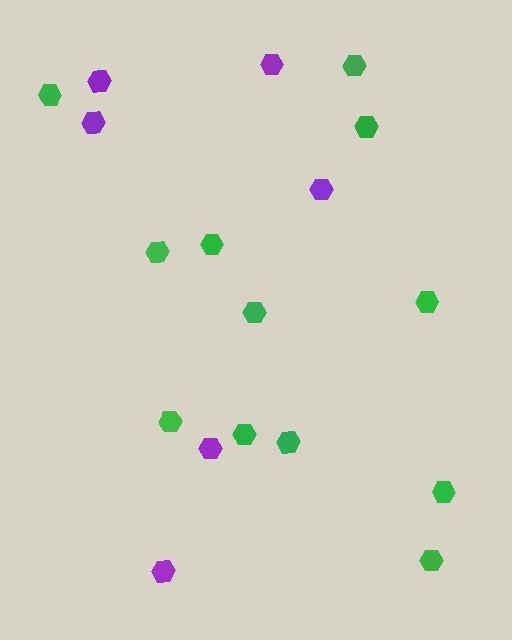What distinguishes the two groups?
There are 2 groups: one group of green hexagons (12) and one group of purple hexagons (6).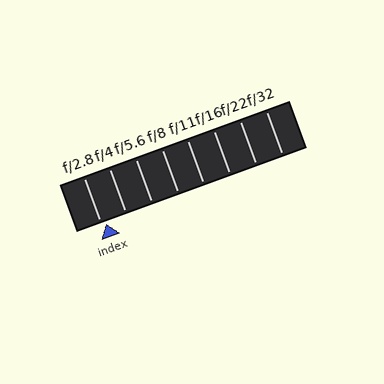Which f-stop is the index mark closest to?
The index mark is closest to f/2.8.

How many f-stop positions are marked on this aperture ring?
There are 8 f-stop positions marked.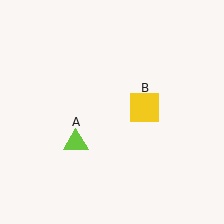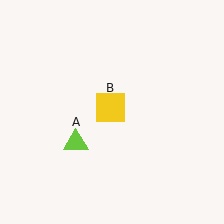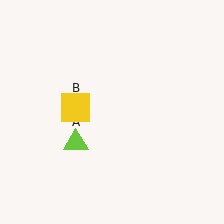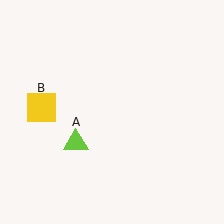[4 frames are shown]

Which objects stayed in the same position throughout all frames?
Lime triangle (object A) remained stationary.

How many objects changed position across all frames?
1 object changed position: yellow square (object B).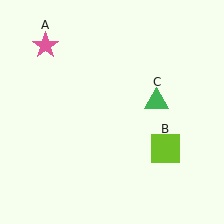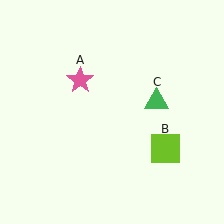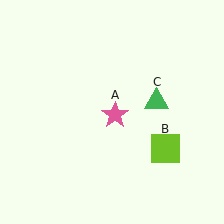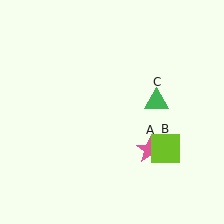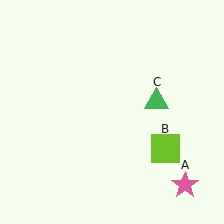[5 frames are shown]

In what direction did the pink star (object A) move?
The pink star (object A) moved down and to the right.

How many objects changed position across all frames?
1 object changed position: pink star (object A).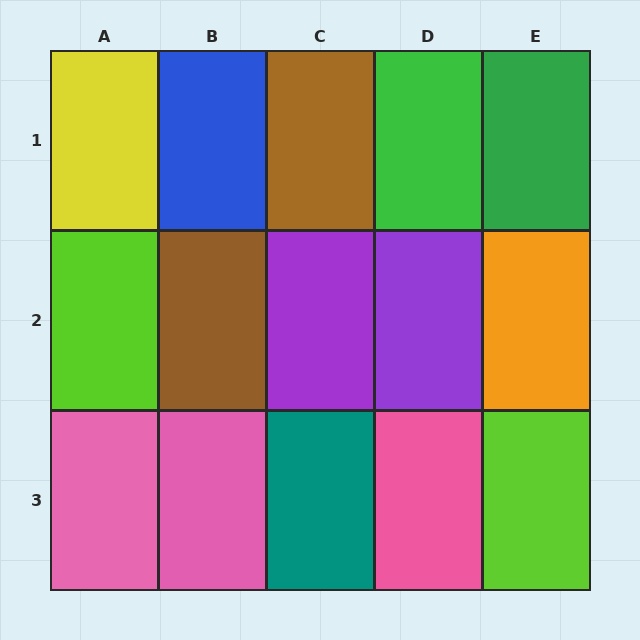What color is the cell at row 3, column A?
Pink.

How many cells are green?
2 cells are green.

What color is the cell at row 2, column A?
Lime.